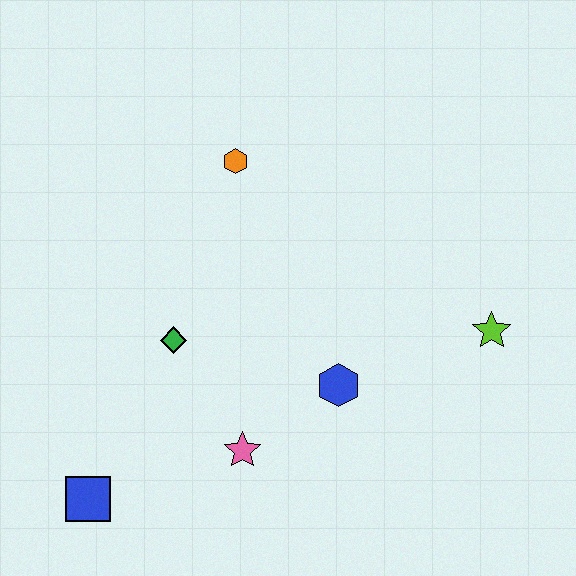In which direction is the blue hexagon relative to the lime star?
The blue hexagon is to the left of the lime star.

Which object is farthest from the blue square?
The lime star is farthest from the blue square.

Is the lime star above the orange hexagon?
No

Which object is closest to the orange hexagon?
The green diamond is closest to the orange hexagon.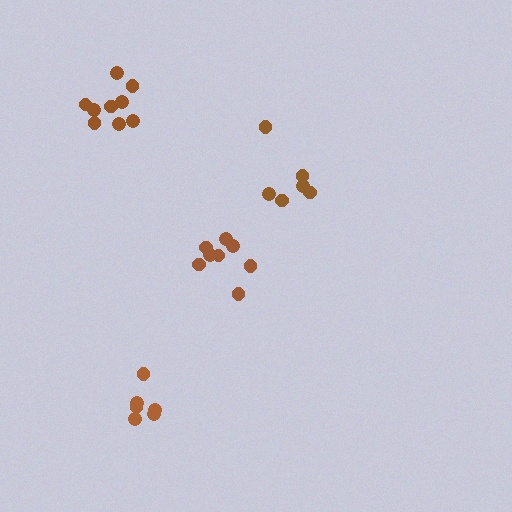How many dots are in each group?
Group 1: 8 dots, Group 2: 6 dots, Group 3: 9 dots, Group 4: 6 dots (29 total).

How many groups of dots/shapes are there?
There are 4 groups.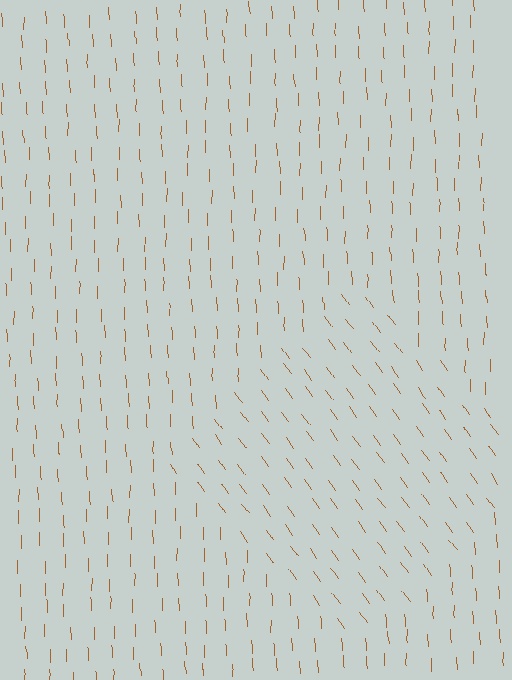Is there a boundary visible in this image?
Yes, there is a texture boundary formed by a change in line orientation.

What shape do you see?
I see a diamond.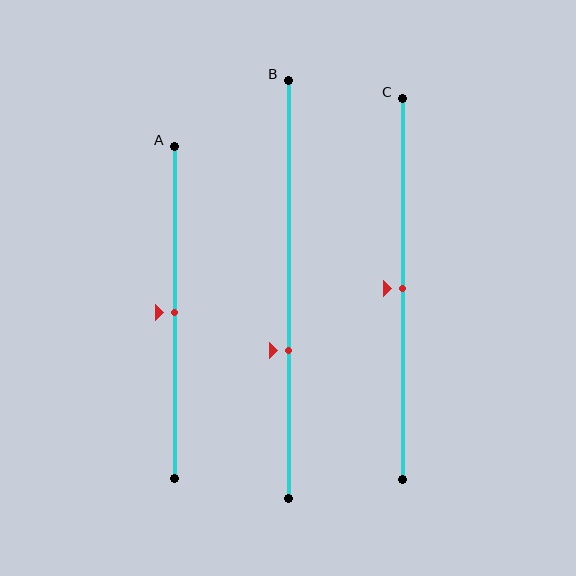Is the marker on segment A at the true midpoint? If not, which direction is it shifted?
Yes, the marker on segment A is at the true midpoint.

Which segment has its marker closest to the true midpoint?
Segment A has its marker closest to the true midpoint.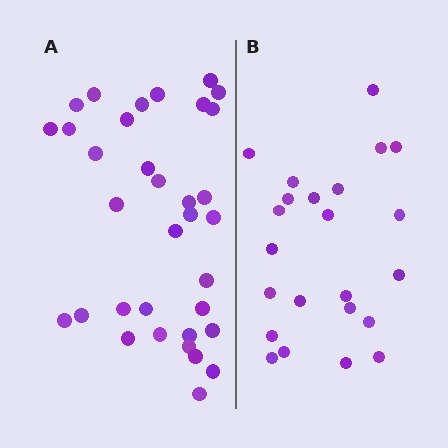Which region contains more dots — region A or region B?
Region A (the left region) has more dots.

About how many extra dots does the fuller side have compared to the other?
Region A has roughly 12 or so more dots than region B.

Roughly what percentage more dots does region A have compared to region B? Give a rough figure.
About 50% more.